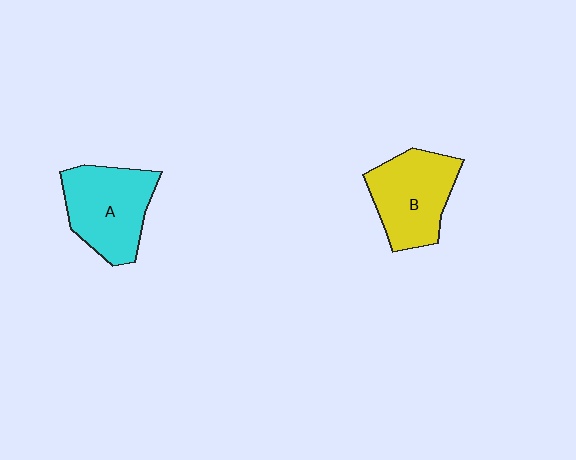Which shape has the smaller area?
Shape B (yellow).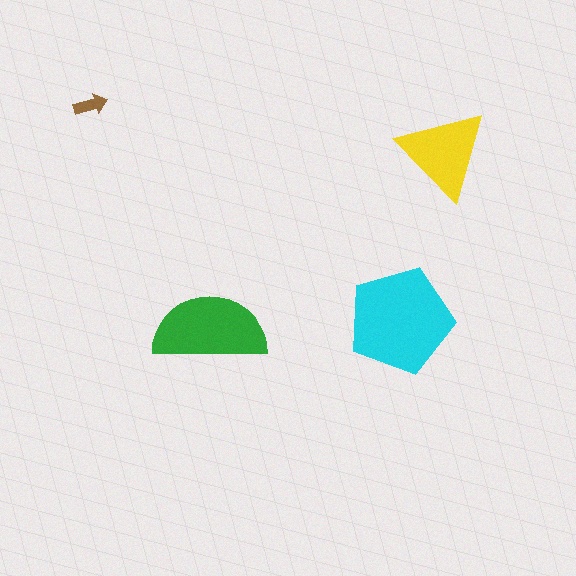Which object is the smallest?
The brown arrow.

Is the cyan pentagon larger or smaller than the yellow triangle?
Larger.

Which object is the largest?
The cyan pentagon.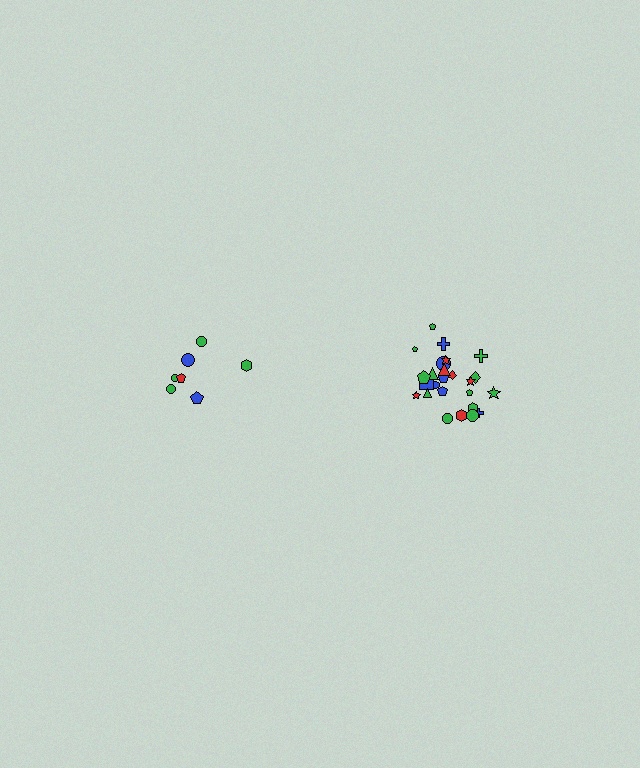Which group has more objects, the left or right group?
The right group.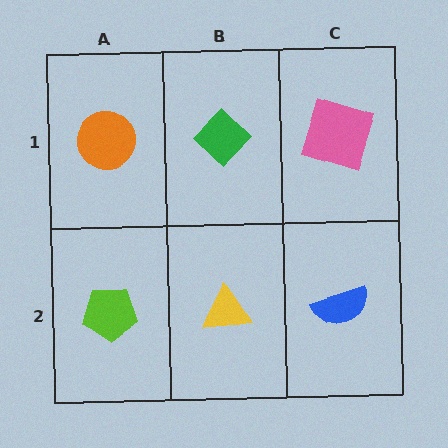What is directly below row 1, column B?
A yellow triangle.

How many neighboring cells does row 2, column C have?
2.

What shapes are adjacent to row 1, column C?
A blue semicircle (row 2, column C), a green diamond (row 1, column B).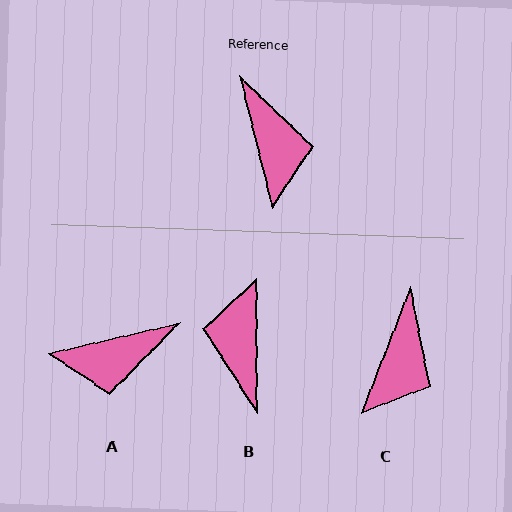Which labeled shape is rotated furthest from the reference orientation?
B, about 166 degrees away.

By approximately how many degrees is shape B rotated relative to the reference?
Approximately 166 degrees counter-clockwise.